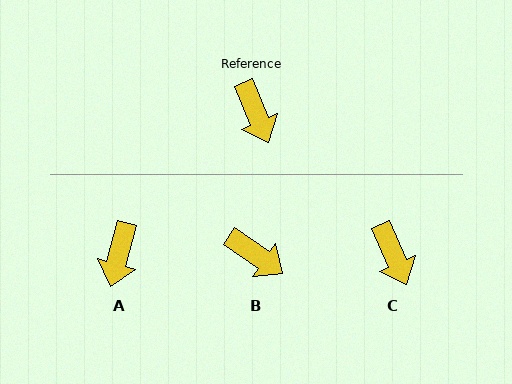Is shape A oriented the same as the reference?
No, it is off by about 38 degrees.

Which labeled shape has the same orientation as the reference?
C.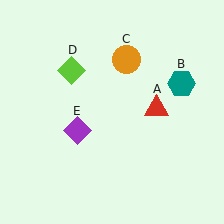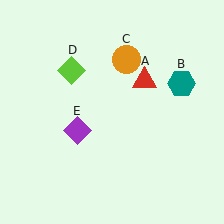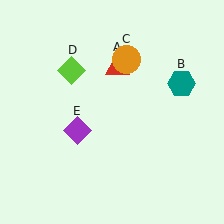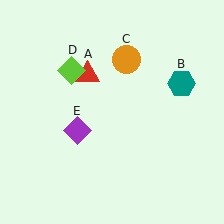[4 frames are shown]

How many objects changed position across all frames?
1 object changed position: red triangle (object A).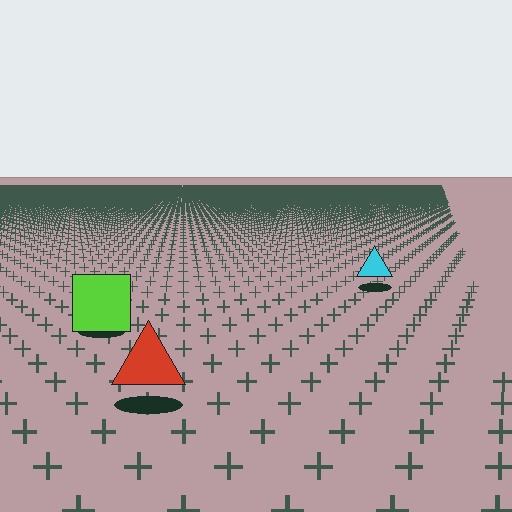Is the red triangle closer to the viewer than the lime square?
Yes. The red triangle is closer — you can tell from the texture gradient: the ground texture is coarser near it.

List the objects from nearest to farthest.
From nearest to farthest: the red triangle, the lime square, the cyan triangle.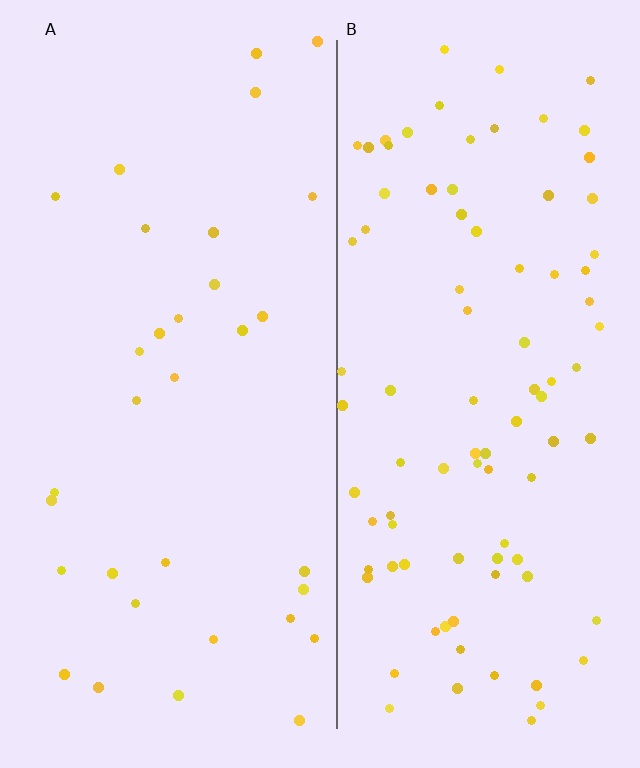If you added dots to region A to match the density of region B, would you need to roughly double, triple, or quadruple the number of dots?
Approximately triple.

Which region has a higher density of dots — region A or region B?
B (the right).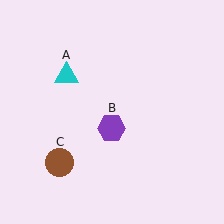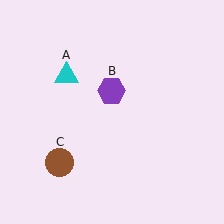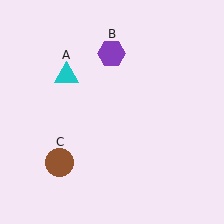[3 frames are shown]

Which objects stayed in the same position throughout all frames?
Cyan triangle (object A) and brown circle (object C) remained stationary.